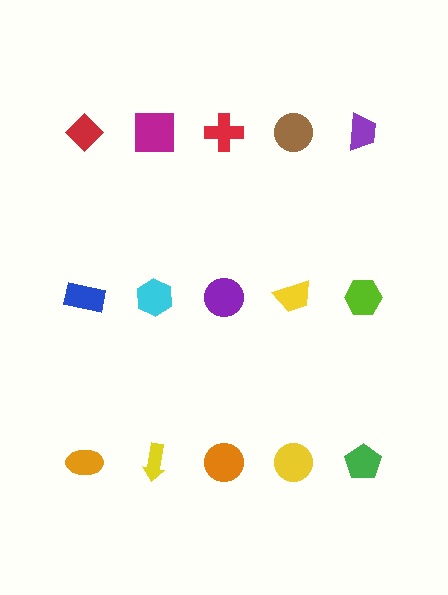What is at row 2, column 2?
A cyan hexagon.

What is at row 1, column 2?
A magenta square.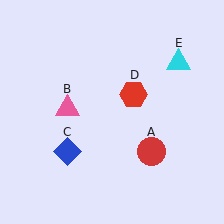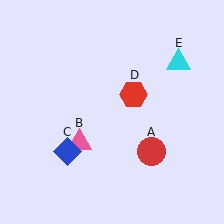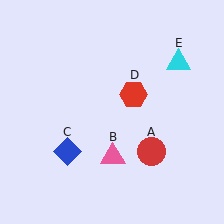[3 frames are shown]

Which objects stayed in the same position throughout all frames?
Red circle (object A) and blue diamond (object C) and red hexagon (object D) and cyan triangle (object E) remained stationary.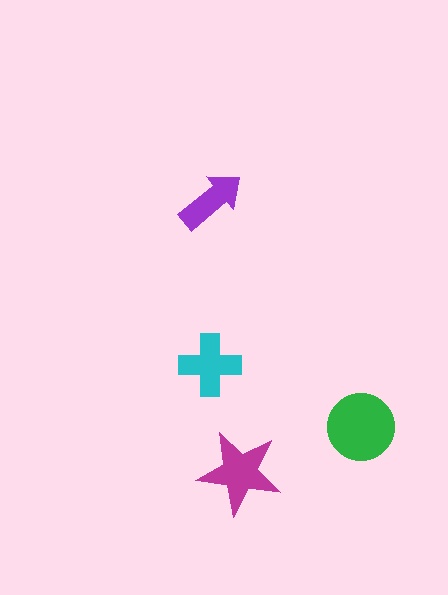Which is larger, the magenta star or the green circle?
The green circle.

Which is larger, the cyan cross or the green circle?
The green circle.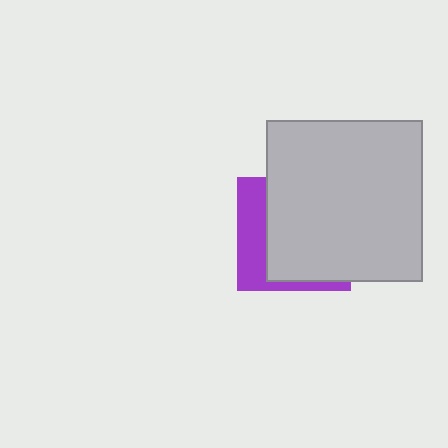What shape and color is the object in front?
The object in front is a light gray rectangle.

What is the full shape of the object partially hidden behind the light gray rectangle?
The partially hidden object is a purple square.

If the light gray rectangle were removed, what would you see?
You would see the complete purple square.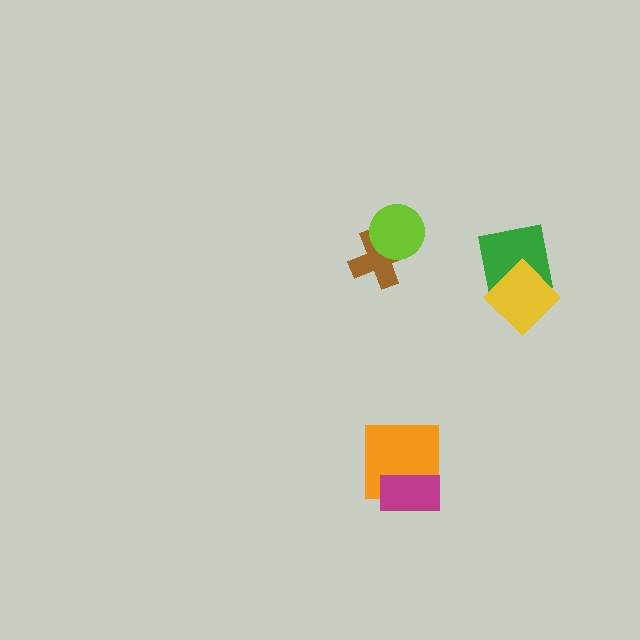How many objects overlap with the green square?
1 object overlaps with the green square.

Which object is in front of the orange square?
The magenta rectangle is in front of the orange square.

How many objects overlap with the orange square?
1 object overlaps with the orange square.